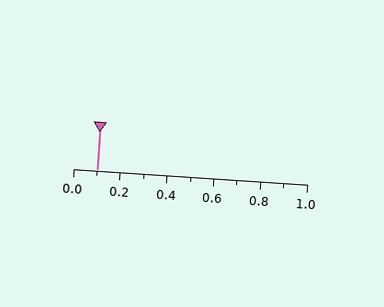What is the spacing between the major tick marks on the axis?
The major ticks are spaced 0.2 apart.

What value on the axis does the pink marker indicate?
The marker indicates approximately 0.1.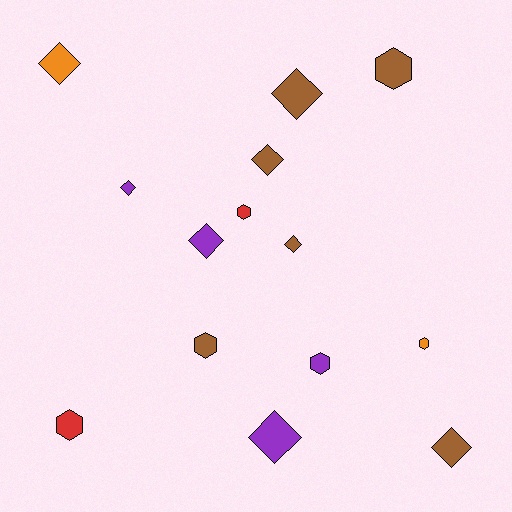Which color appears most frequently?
Brown, with 6 objects.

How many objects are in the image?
There are 14 objects.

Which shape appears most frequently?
Diamond, with 8 objects.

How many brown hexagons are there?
There are 2 brown hexagons.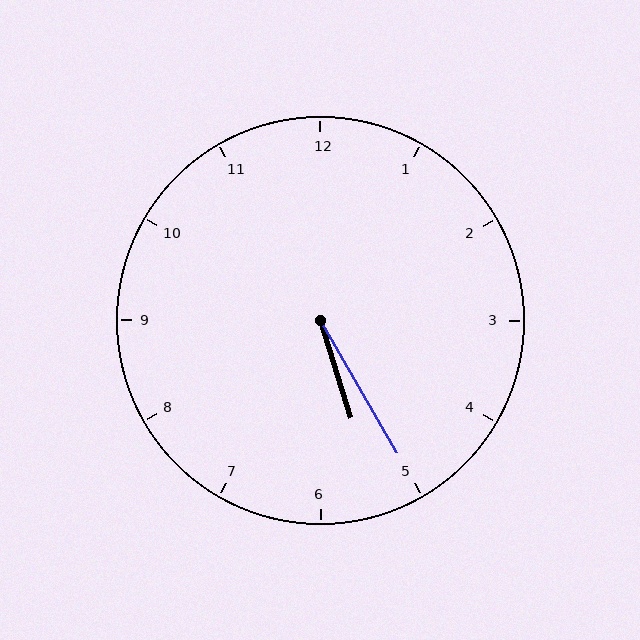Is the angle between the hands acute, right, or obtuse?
It is acute.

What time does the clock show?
5:25.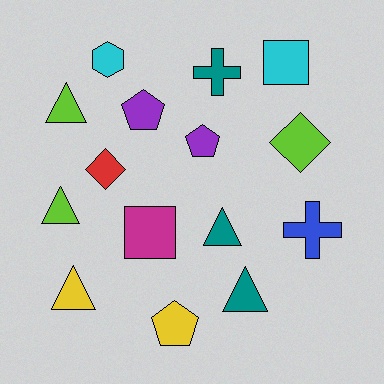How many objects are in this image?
There are 15 objects.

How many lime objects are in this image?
There are 3 lime objects.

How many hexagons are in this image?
There is 1 hexagon.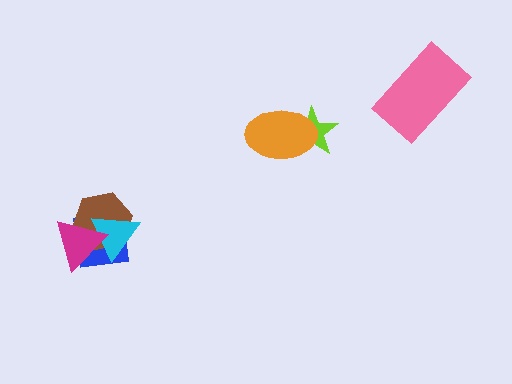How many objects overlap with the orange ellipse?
1 object overlaps with the orange ellipse.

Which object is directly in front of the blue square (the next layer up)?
The brown hexagon is directly in front of the blue square.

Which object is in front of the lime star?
The orange ellipse is in front of the lime star.